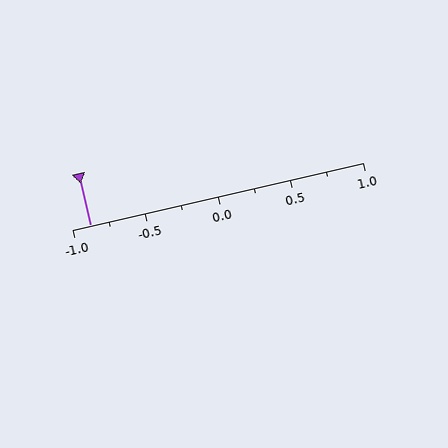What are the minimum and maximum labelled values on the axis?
The axis runs from -1.0 to 1.0.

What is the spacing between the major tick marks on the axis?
The major ticks are spaced 0.5 apart.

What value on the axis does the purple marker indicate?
The marker indicates approximately -0.88.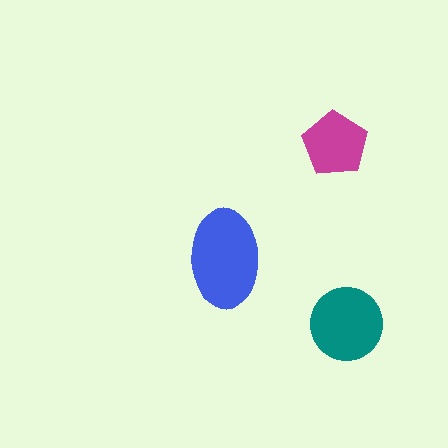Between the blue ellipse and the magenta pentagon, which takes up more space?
The blue ellipse.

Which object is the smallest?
The magenta pentagon.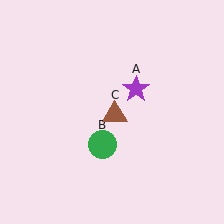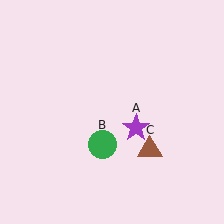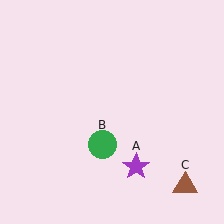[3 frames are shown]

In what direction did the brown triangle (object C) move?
The brown triangle (object C) moved down and to the right.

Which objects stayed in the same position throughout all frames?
Green circle (object B) remained stationary.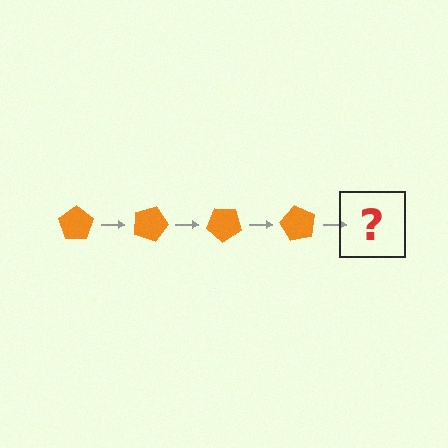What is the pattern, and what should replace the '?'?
The pattern is that the pentagon rotates 20 degrees each step. The '?' should be an orange pentagon rotated 80 degrees.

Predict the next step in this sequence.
The next step is an orange pentagon rotated 80 degrees.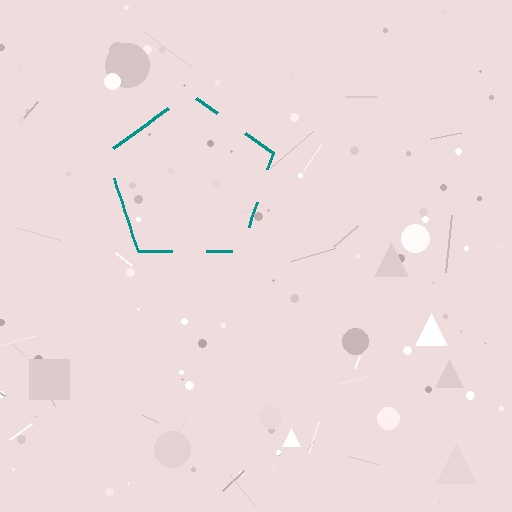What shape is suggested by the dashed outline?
The dashed outline suggests a pentagon.